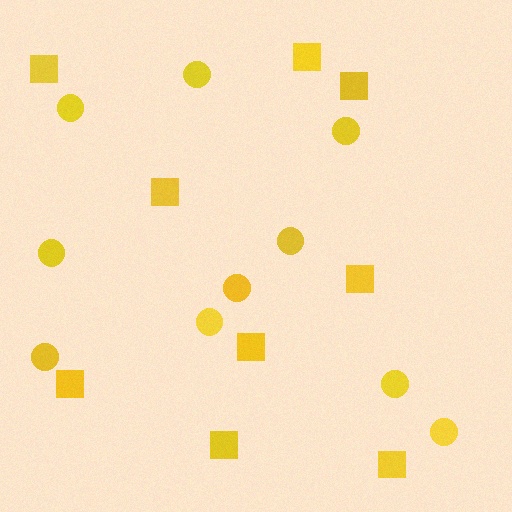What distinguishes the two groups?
There are 2 groups: one group of squares (9) and one group of circles (10).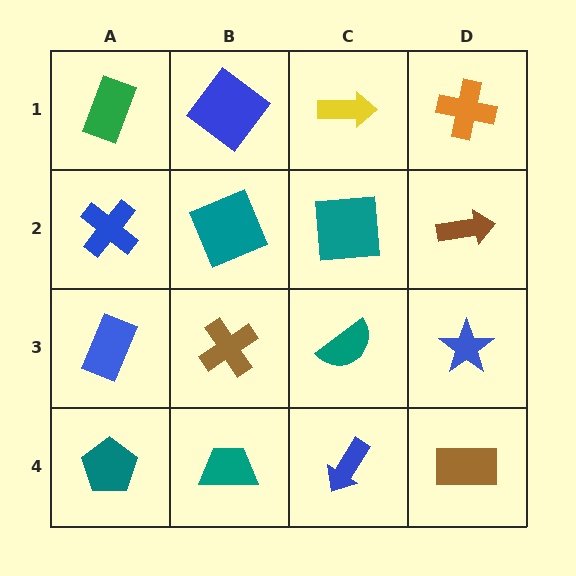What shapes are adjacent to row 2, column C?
A yellow arrow (row 1, column C), a teal semicircle (row 3, column C), a teal square (row 2, column B), a brown arrow (row 2, column D).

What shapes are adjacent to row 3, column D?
A brown arrow (row 2, column D), a brown rectangle (row 4, column D), a teal semicircle (row 3, column C).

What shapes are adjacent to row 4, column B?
A brown cross (row 3, column B), a teal pentagon (row 4, column A), a blue arrow (row 4, column C).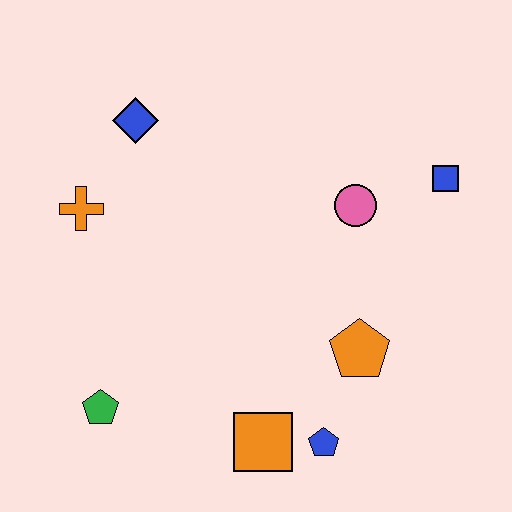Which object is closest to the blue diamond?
The orange cross is closest to the blue diamond.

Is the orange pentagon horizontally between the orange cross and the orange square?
No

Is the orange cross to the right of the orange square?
No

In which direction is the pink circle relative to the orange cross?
The pink circle is to the right of the orange cross.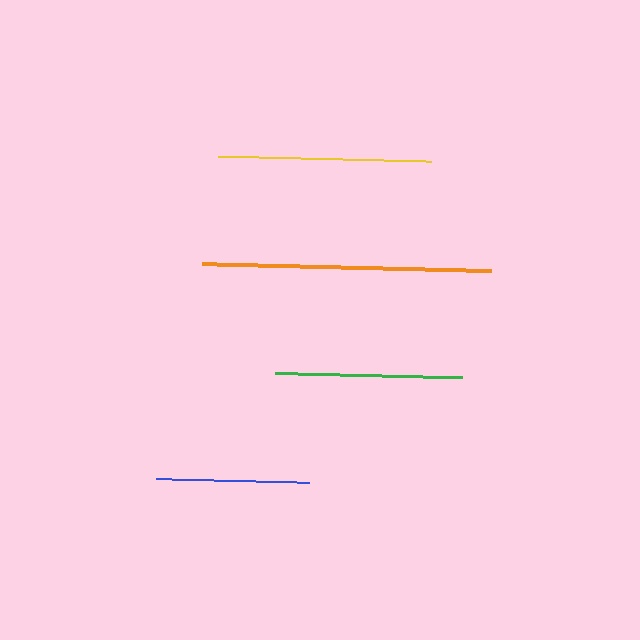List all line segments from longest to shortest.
From longest to shortest: orange, yellow, green, blue.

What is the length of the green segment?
The green segment is approximately 187 pixels long.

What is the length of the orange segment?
The orange segment is approximately 288 pixels long.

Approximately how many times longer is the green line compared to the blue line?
The green line is approximately 1.2 times the length of the blue line.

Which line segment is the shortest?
The blue line is the shortest at approximately 153 pixels.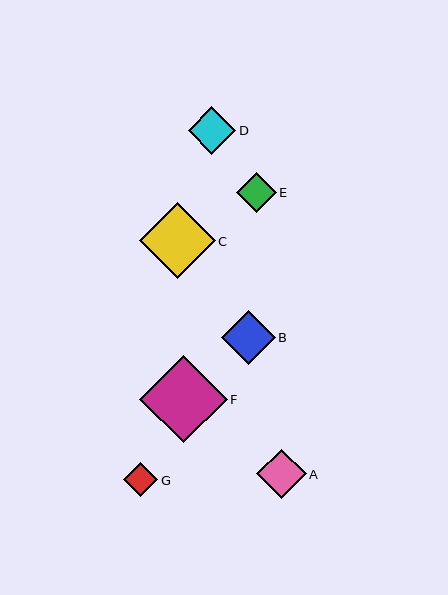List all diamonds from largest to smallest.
From largest to smallest: F, C, B, A, D, E, G.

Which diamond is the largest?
Diamond F is the largest with a size of approximately 88 pixels.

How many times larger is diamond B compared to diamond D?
Diamond B is approximately 1.1 times the size of diamond D.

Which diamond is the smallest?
Diamond G is the smallest with a size of approximately 34 pixels.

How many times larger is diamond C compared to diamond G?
Diamond C is approximately 2.2 times the size of diamond G.